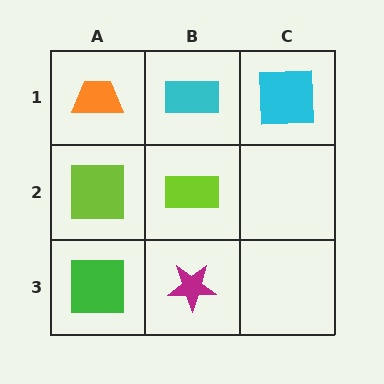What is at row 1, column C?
A cyan square.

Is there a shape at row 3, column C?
No, that cell is empty.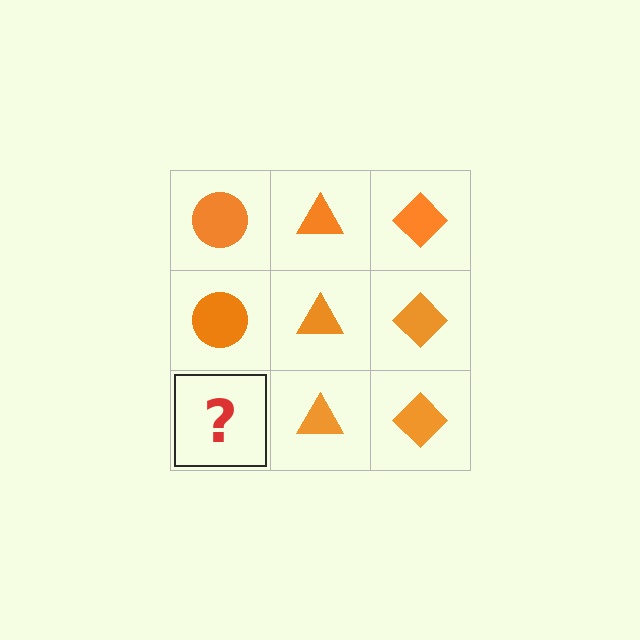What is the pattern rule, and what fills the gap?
The rule is that each column has a consistent shape. The gap should be filled with an orange circle.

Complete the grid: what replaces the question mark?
The question mark should be replaced with an orange circle.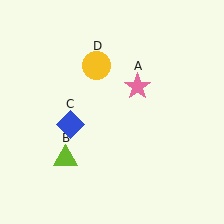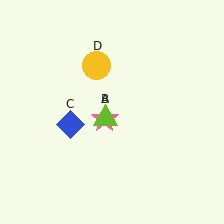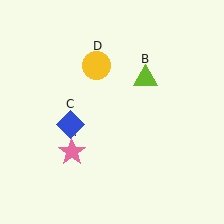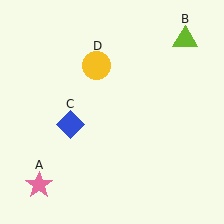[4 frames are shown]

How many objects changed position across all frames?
2 objects changed position: pink star (object A), lime triangle (object B).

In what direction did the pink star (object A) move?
The pink star (object A) moved down and to the left.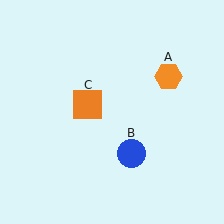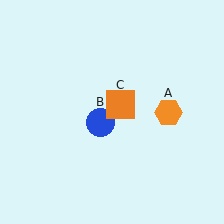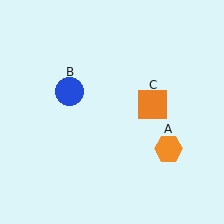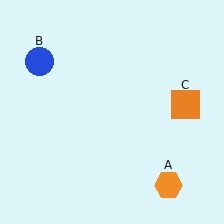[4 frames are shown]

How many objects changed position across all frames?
3 objects changed position: orange hexagon (object A), blue circle (object B), orange square (object C).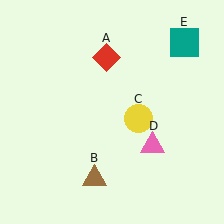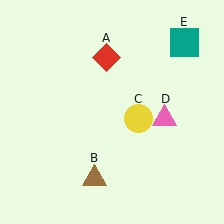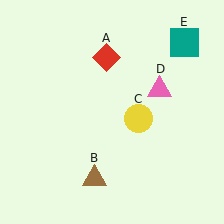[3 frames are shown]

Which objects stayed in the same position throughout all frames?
Red diamond (object A) and brown triangle (object B) and yellow circle (object C) and teal square (object E) remained stationary.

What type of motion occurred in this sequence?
The pink triangle (object D) rotated counterclockwise around the center of the scene.